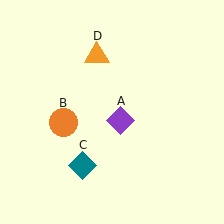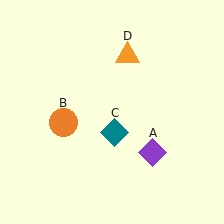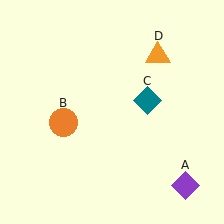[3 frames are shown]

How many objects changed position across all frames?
3 objects changed position: purple diamond (object A), teal diamond (object C), orange triangle (object D).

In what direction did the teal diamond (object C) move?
The teal diamond (object C) moved up and to the right.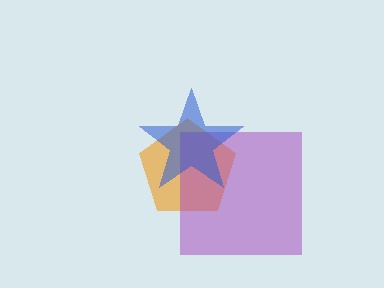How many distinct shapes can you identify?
There are 3 distinct shapes: an orange pentagon, a purple square, a blue star.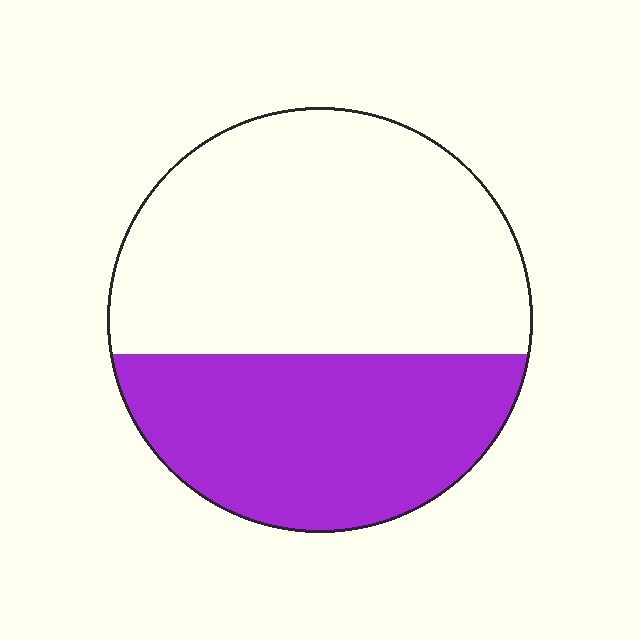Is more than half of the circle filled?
No.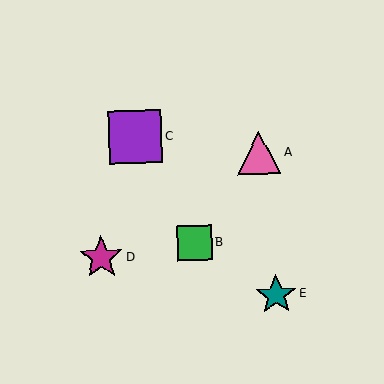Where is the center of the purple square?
The center of the purple square is at (135, 136).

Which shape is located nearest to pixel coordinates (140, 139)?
The purple square (labeled C) at (135, 136) is nearest to that location.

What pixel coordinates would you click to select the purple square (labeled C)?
Click at (135, 136) to select the purple square C.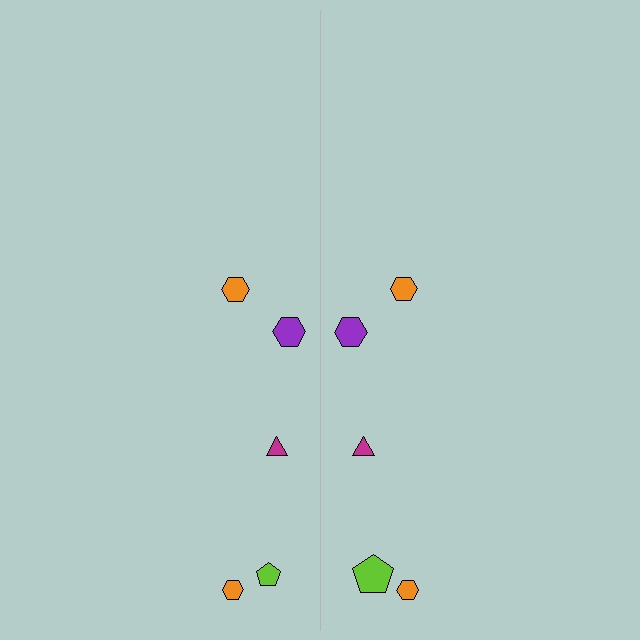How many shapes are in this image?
There are 10 shapes in this image.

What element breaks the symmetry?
The lime pentagon on the right side has a different size than its mirror counterpart.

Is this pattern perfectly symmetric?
No, the pattern is not perfectly symmetric. The lime pentagon on the right side has a different size than its mirror counterpart.